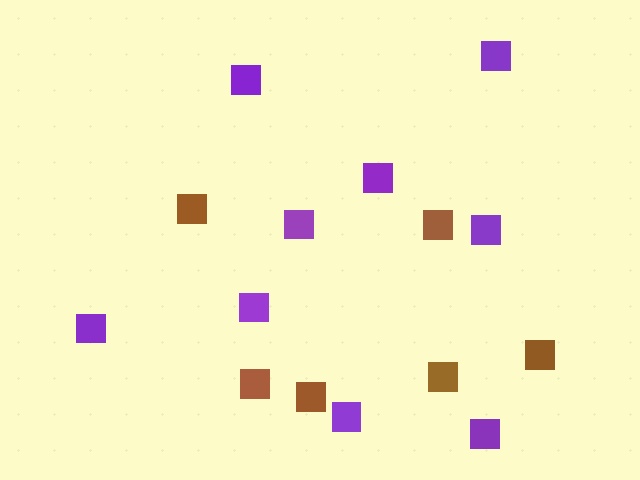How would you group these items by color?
There are 2 groups: one group of brown squares (6) and one group of purple squares (9).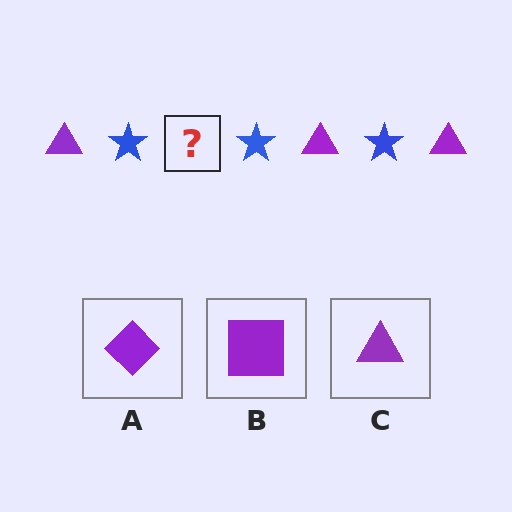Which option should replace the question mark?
Option C.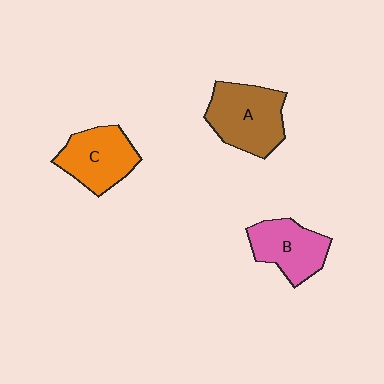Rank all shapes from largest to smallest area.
From largest to smallest: A (brown), C (orange), B (pink).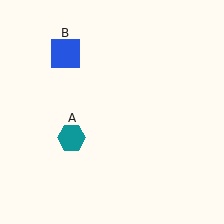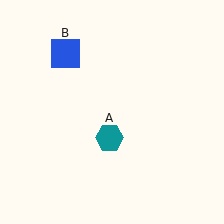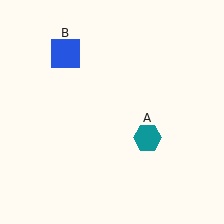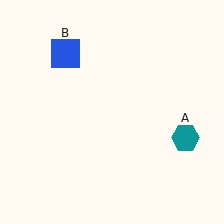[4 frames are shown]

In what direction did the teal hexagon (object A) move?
The teal hexagon (object A) moved right.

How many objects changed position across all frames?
1 object changed position: teal hexagon (object A).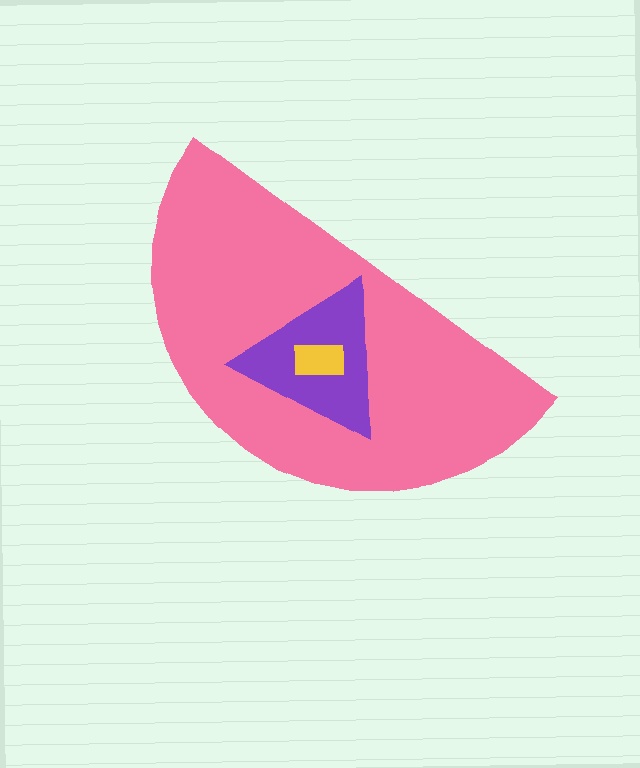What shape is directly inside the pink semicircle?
The purple triangle.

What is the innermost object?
The yellow rectangle.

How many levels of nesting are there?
3.